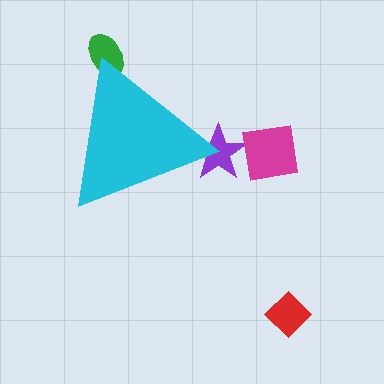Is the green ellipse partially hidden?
Yes, the green ellipse is partially hidden behind the cyan triangle.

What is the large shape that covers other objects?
A cyan triangle.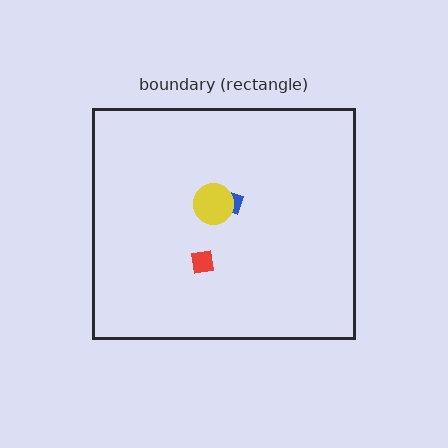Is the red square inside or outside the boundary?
Inside.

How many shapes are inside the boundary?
3 inside, 0 outside.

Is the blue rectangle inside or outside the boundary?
Inside.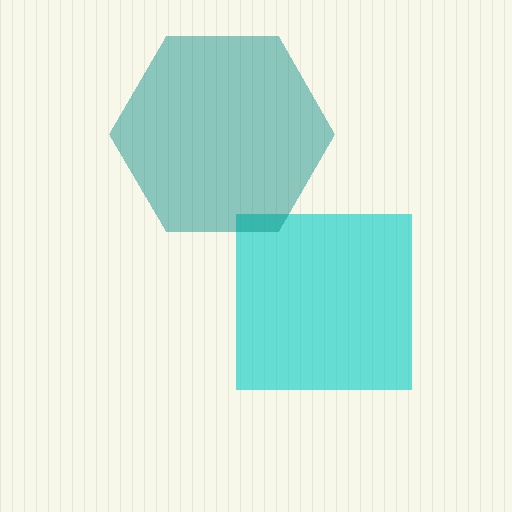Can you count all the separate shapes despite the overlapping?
Yes, there are 2 separate shapes.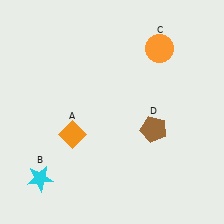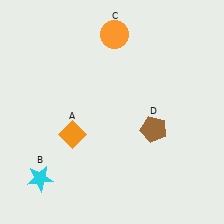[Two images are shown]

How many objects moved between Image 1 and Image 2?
1 object moved between the two images.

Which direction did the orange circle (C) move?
The orange circle (C) moved left.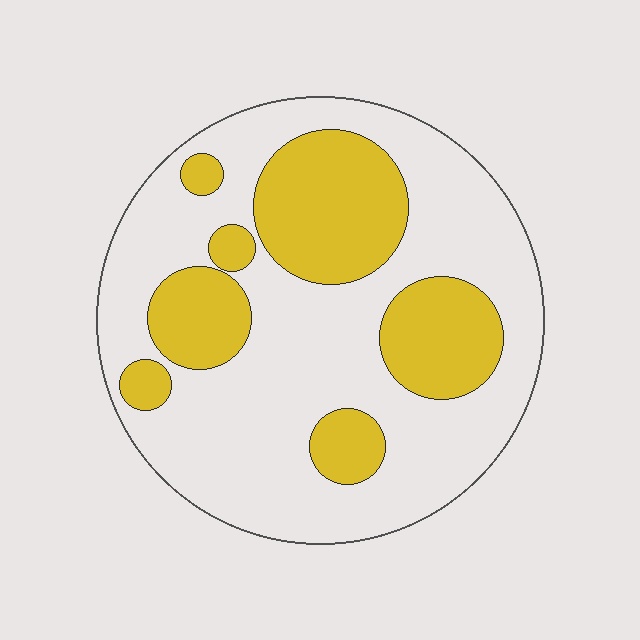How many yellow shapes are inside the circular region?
7.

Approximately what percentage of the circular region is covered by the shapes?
Approximately 30%.